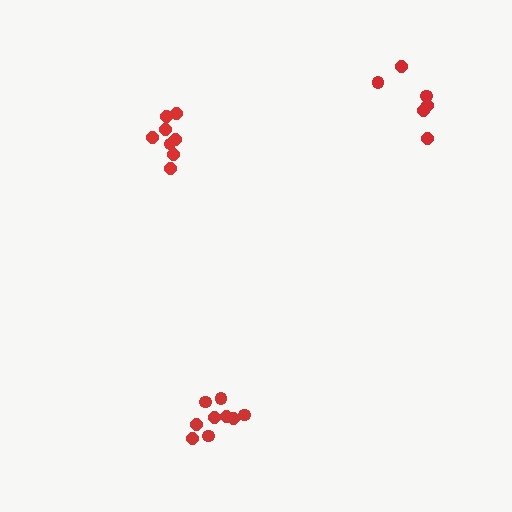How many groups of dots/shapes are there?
There are 3 groups.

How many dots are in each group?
Group 1: 9 dots, Group 2: 6 dots, Group 3: 8 dots (23 total).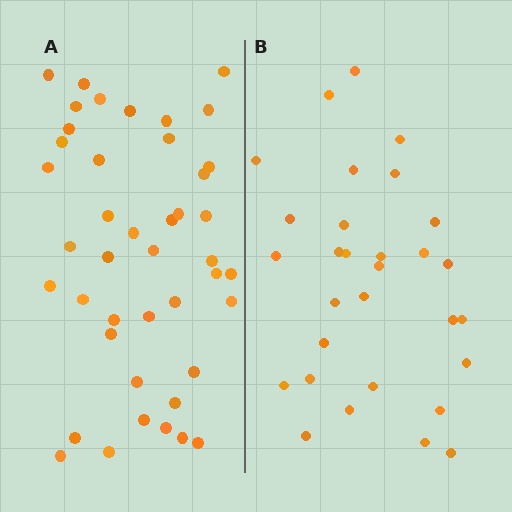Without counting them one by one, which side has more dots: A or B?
Region A (the left region) has more dots.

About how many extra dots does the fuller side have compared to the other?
Region A has approximately 15 more dots than region B.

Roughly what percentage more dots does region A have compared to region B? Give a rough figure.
About 45% more.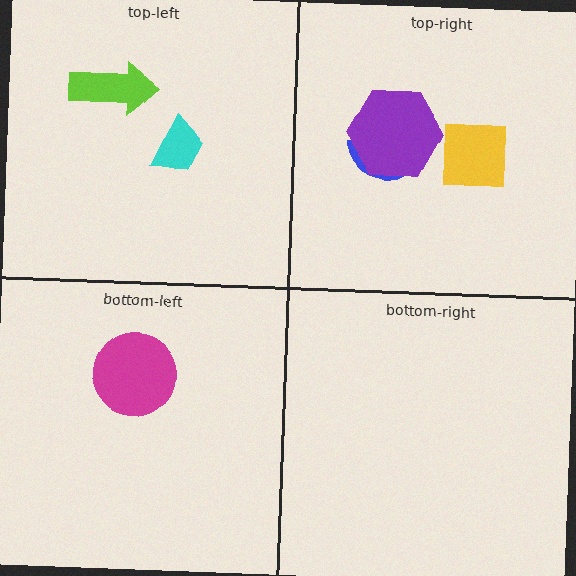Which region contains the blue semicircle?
The top-right region.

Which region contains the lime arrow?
The top-left region.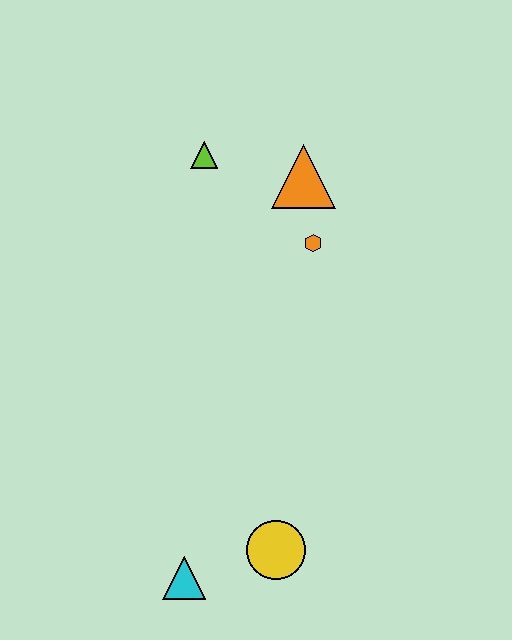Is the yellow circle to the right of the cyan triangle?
Yes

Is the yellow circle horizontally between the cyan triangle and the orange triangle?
Yes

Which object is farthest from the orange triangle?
The cyan triangle is farthest from the orange triangle.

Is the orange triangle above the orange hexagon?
Yes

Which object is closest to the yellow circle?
The cyan triangle is closest to the yellow circle.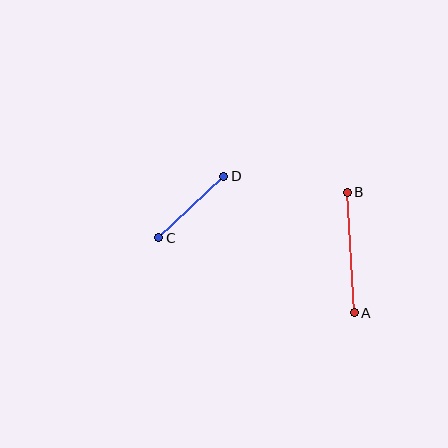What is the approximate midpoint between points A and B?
The midpoint is at approximately (351, 253) pixels.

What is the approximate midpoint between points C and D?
The midpoint is at approximately (191, 207) pixels.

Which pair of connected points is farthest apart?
Points A and B are farthest apart.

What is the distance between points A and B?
The distance is approximately 121 pixels.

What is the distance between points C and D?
The distance is approximately 89 pixels.